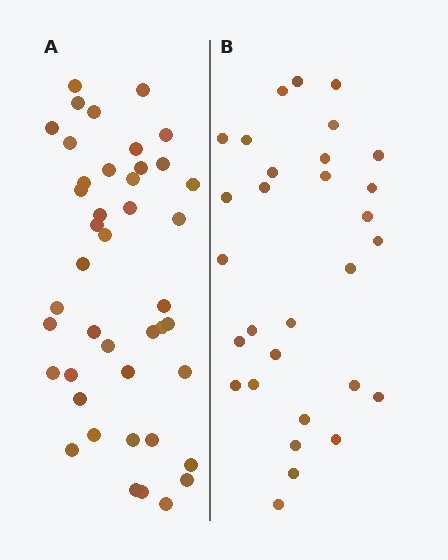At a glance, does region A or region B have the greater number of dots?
Region A (the left region) has more dots.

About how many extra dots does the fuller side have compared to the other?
Region A has approximately 15 more dots than region B.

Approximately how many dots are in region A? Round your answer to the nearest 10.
About 40 dots. (The exact count is 43, which rounds to 40.)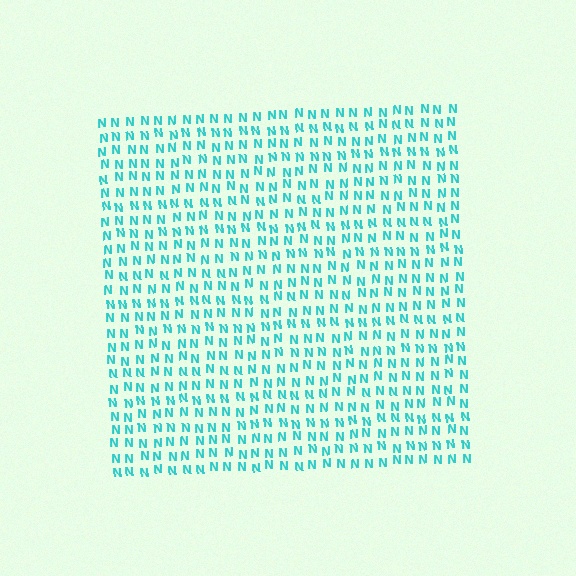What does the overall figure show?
The overall figure shows a square.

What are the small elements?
The small elements are letter N's.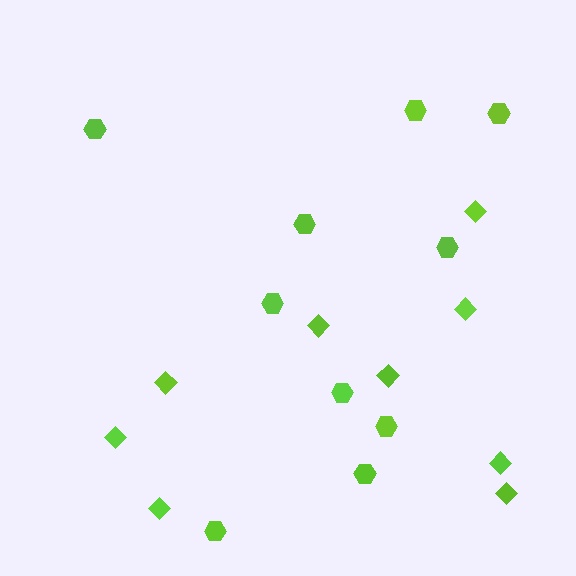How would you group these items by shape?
There are 2 groups: one group of hexagons (10) and one group of diamonds (9).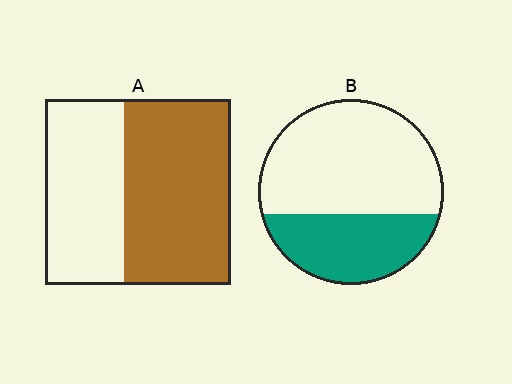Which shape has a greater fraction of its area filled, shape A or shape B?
Shape A.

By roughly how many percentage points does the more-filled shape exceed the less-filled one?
By roughly 20 percentage points (A over B).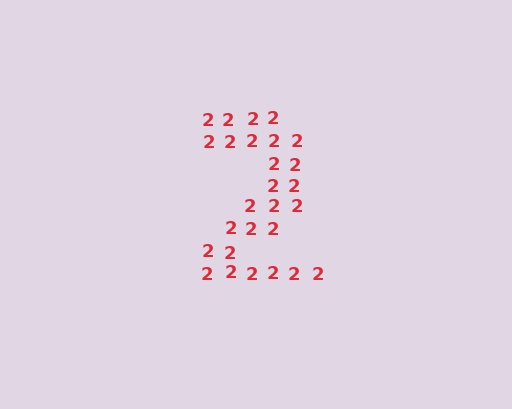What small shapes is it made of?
It is made of small digit 2's.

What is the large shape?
The large shape is the digit 2.